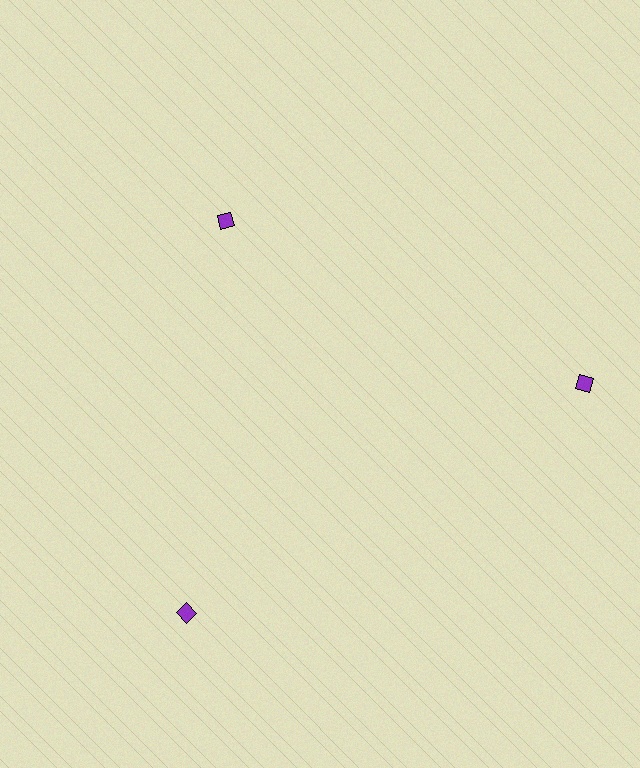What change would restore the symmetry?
The symmetry would be restored by moving it outward, back onto the ring so that all 3 diamonds sit at equal angles and equal distance from the center.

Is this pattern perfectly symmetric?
No. The 3 purple diamonds are arranged in a ring, but one element near the 11 o'clock position is pulled inward toward the center, breaking the 3-fold rotational symmetry.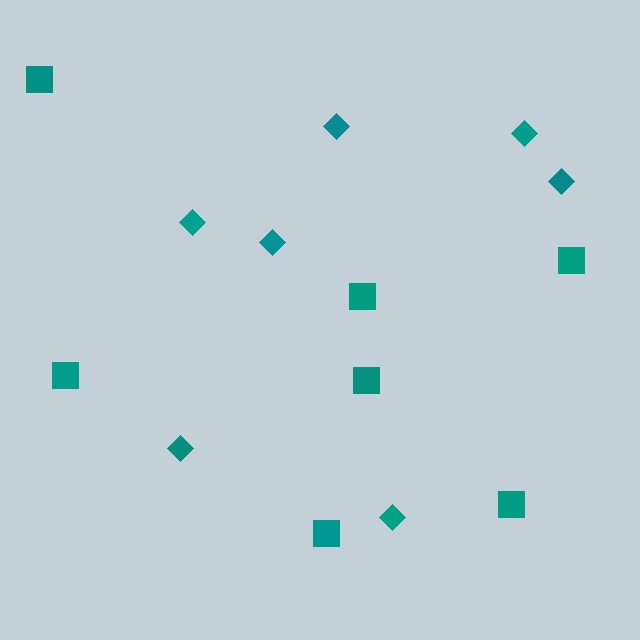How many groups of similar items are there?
There are 2 groups: one group of diamonds (7) and one group of squares (7).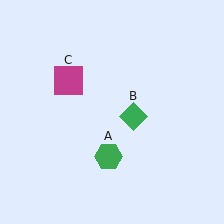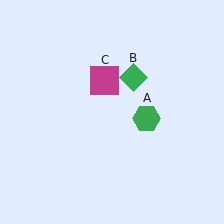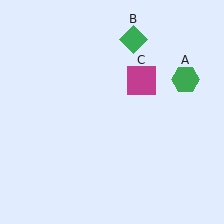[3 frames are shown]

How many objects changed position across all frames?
3 objects changed position: green hexagon (object A), green diamond (object B), magenta square (object C).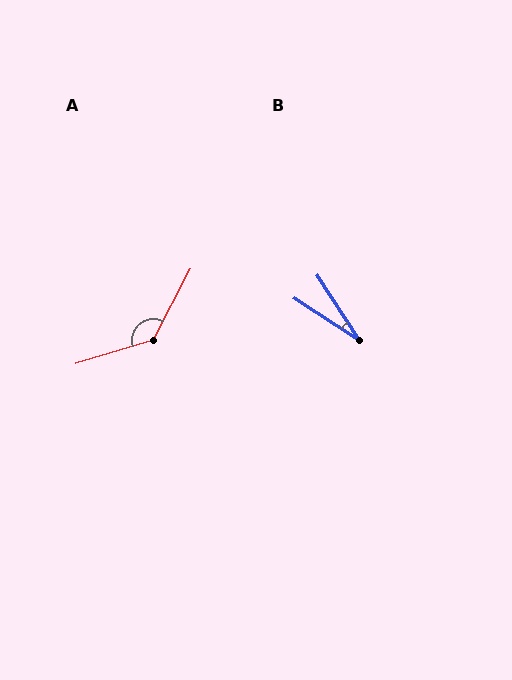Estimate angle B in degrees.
Approximately 24 degrees.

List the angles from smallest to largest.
B (24°), A (135°).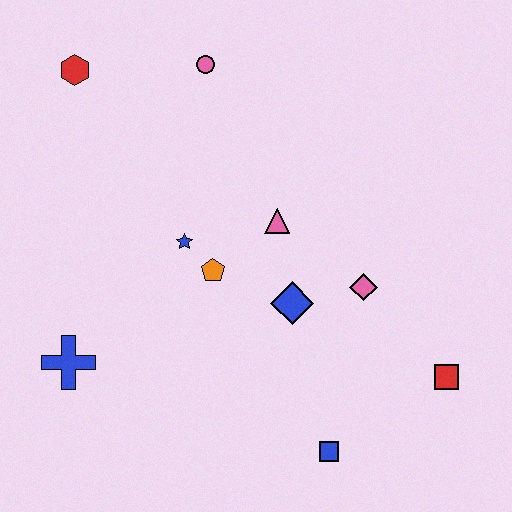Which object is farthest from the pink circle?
The blue square is farthest from the pink circle.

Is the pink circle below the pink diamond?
No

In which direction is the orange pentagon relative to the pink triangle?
The orange pentagon is to the left of the pink triangle.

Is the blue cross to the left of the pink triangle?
Yes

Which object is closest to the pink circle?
The red hexagon is closest to the pink circle.